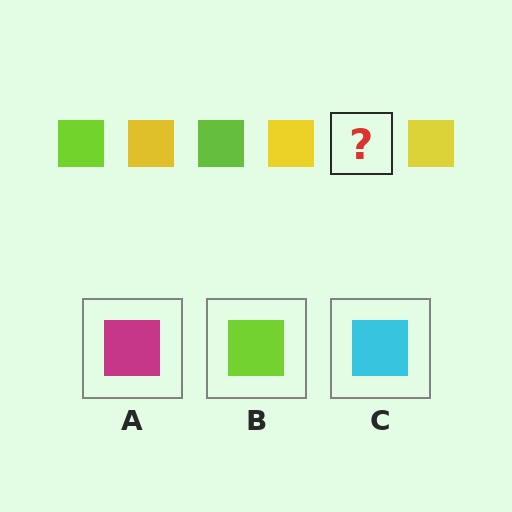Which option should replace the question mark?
Option B.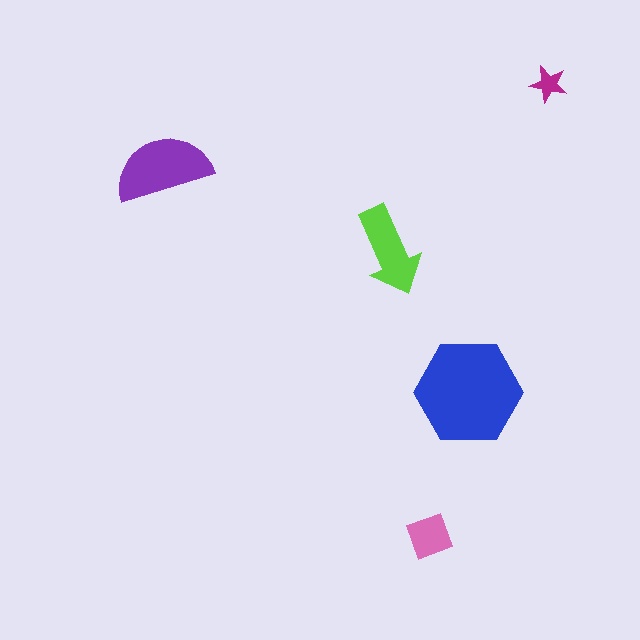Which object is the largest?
The blue hexagon.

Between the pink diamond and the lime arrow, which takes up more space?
The lime arrow.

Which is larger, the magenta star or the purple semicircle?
The purple semicircle.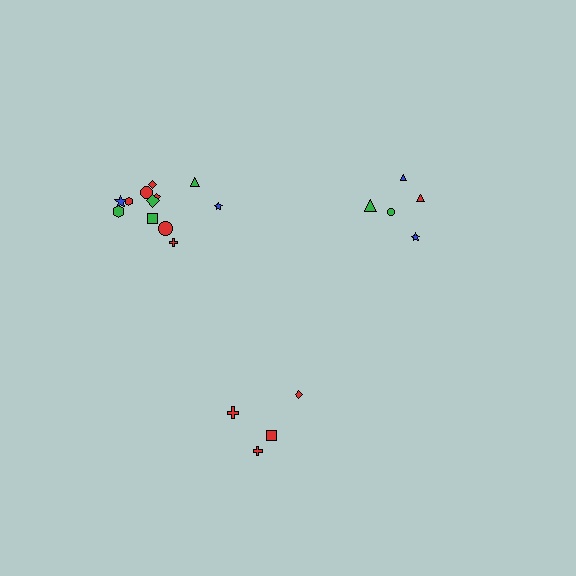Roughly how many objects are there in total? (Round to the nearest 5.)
Roughly 20 objects in total.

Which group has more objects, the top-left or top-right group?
The top-left group.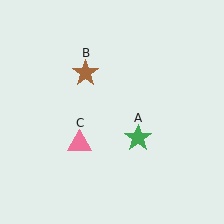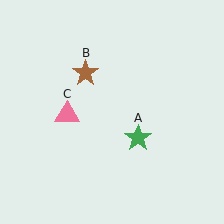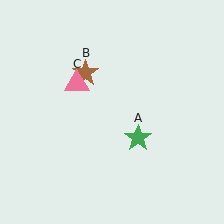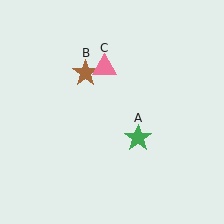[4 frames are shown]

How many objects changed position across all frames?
1 object changed position: pink triangle (object C).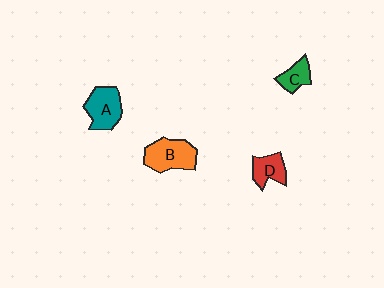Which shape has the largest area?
Shape B (orange).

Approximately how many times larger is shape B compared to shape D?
Approximately 1.6 times.